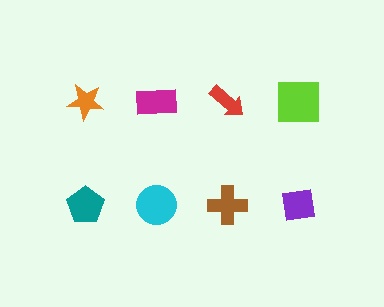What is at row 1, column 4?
A lime square.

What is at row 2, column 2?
A cyan circle.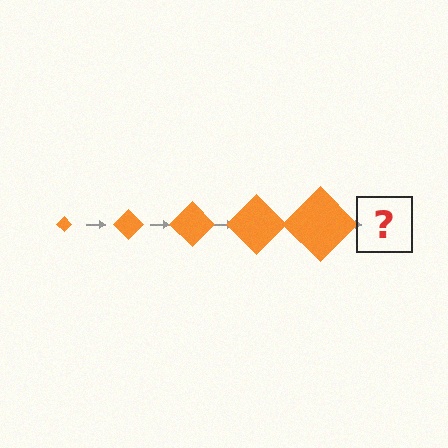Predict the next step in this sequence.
The next step is an orange diamond, larger than the previous one.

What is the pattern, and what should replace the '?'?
The pattern is that the diamond gets progressively larger each step. The '?' should be an orange diamond, larger than the previous one.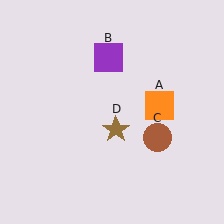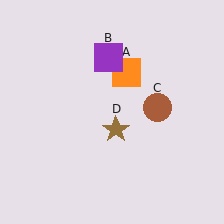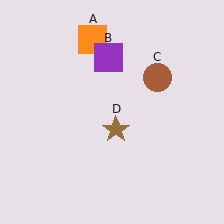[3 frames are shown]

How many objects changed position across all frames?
2 objects changed position: orange square (object A), brown circle (object C).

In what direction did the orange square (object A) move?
The orange square (object A) moved up and to the left.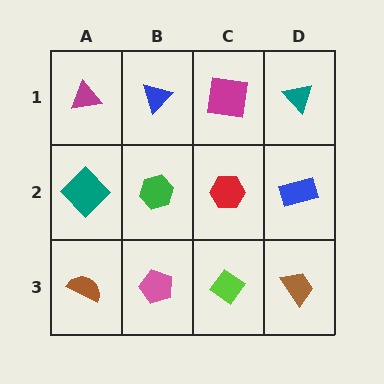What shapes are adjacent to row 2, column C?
A magenta square (row 1, column C), a lime diamond (row 3, column C), a green hexagon (row 2, column B), a blue rectangle (row 2, column D).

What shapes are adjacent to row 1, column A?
A teal diamond (row 2, column A), a blue triangle (row 1, column B).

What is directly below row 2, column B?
A pink pentagon.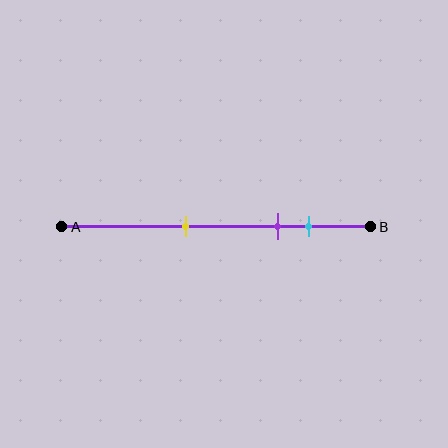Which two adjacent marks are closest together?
The purple and cyan marks are the closest adjacent pair.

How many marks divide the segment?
There are 3 marks dividing the segment.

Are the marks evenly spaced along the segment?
No, the marks are not evenly spaced.